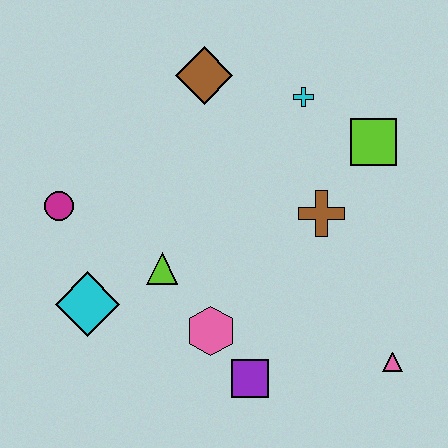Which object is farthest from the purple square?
The brown diamond is farthest from the purple square.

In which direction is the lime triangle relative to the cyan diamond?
The lime triangle is to the right of the cyan diamond.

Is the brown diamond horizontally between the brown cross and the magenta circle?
Yes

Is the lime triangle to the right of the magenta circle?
Yes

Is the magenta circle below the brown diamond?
Yes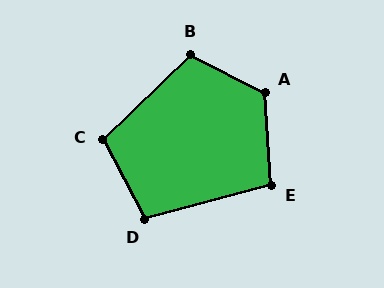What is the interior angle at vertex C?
Approximately 107 degrees (obtuse).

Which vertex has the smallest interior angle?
E, at approximately 101 degrees.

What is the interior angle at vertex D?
Approximately 102 degrees (obtuse).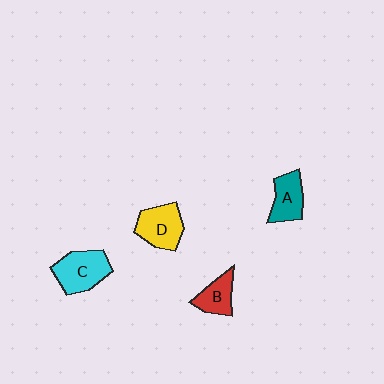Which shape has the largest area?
Shape C (cyan).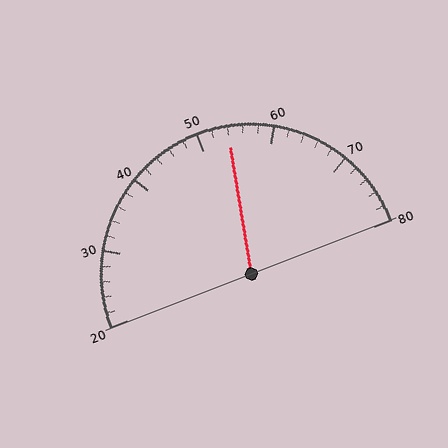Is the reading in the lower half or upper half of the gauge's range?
The reading is in the upper half of the range (20 to 80).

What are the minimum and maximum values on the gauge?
The gauge ranges from 20 to 80.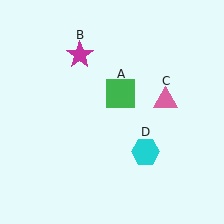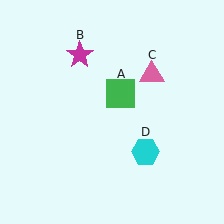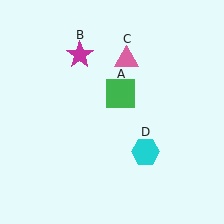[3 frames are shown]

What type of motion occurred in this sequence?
The pink triangle (object C) rotated counterclockwise around the center of the scene.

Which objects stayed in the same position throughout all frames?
Green square (object A) and magenta star (object B) and cyan hexagon (object D) remained stationary.